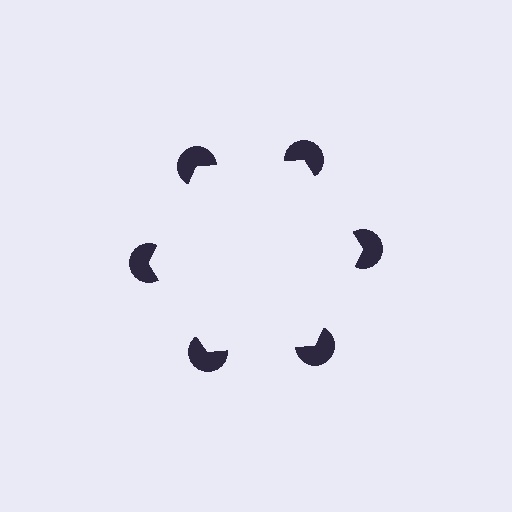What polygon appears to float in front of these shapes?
An illusory hexagon — its edges are inferred from the aligned wedge cuts in the pac-man discs, not physically drawn.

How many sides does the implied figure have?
6 sides.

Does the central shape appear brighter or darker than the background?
It typically appears slightly brighter than the background, even though no actual brightness change is drawn.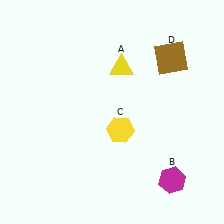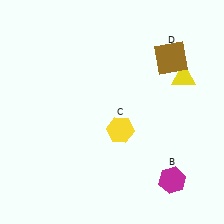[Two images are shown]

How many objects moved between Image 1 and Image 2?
1 object moved between the two images.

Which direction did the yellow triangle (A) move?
The yellow triangle (A) moved right.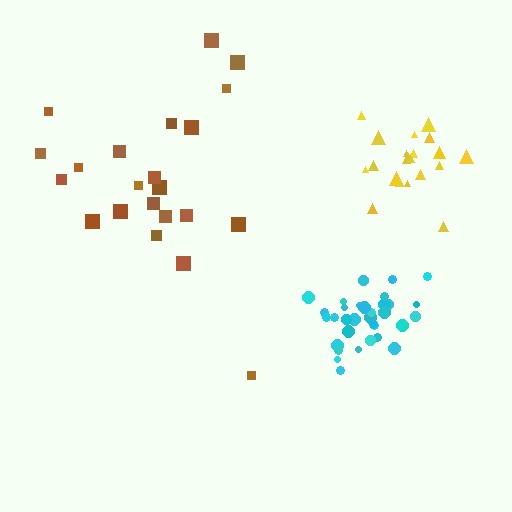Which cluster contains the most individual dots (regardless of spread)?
Cyan (34).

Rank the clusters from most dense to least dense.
cyan, yellow, brown.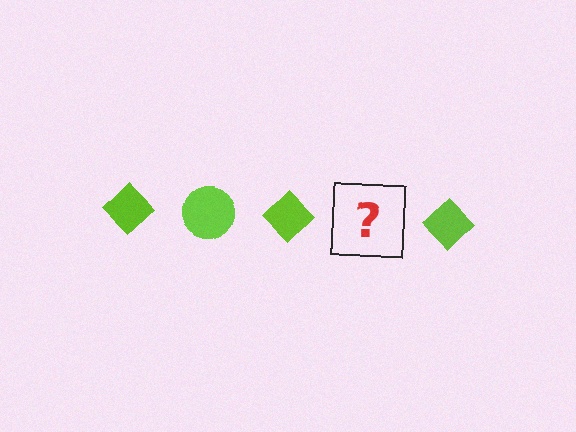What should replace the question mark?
The question mark should be replaced with a lime circle.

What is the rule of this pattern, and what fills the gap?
The rule is that the pattern cycles through diamond, circle shapes in lime. The gap should be filled with a lime circle.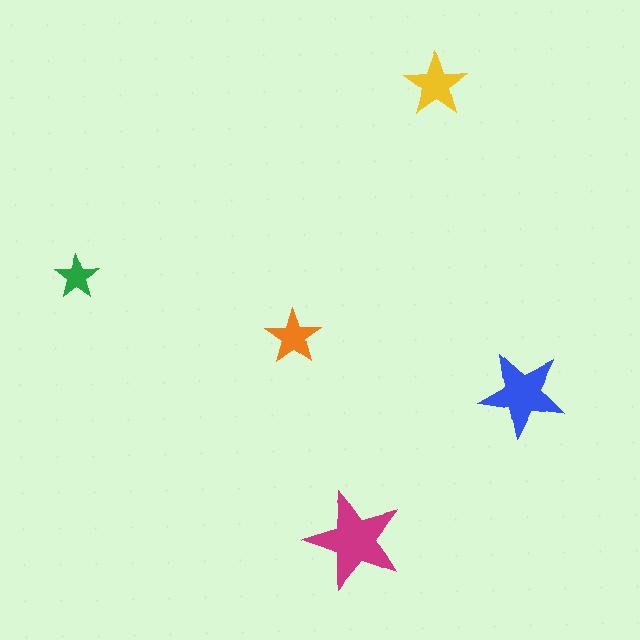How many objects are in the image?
There are 5 objects in the image.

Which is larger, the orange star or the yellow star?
The yellow one.